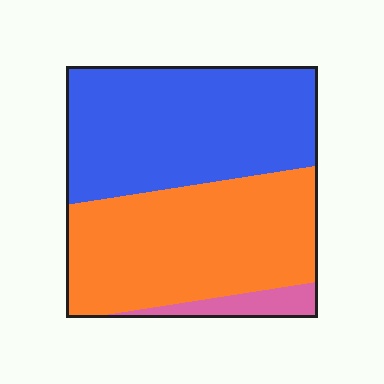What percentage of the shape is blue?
Blue takes up about one half (1/2) of the shape.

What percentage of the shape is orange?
Orange covers roughly 45% of the shape.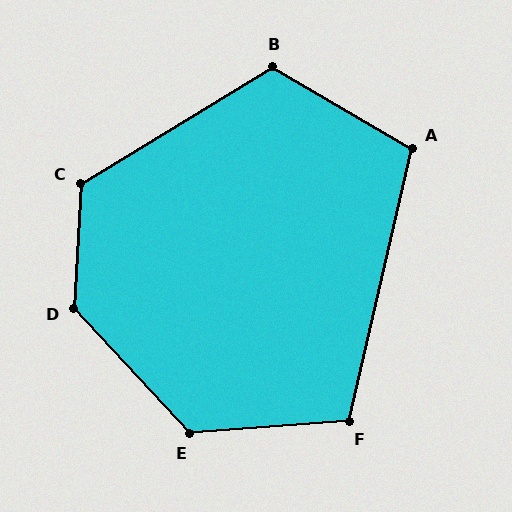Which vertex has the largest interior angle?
D, at approximately 134 degrees.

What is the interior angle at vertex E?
Approximately 128 degrees (obtuse).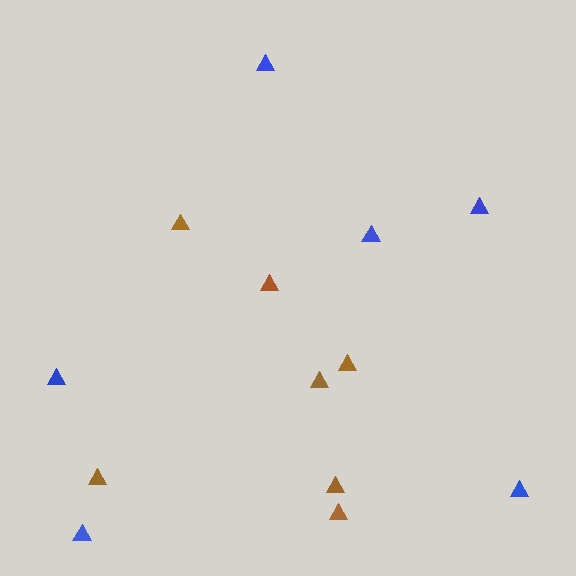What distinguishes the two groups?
There are 2 groups: one group of brown triangles (7) and one group of blue triangles (6).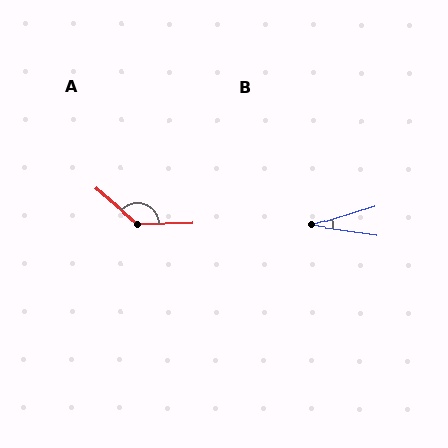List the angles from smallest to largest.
B (25°), A (137°).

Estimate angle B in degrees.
Approximately 25 degrees.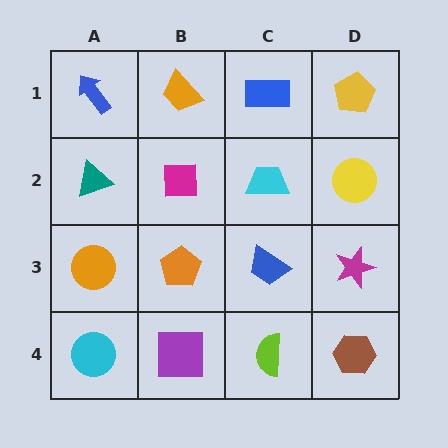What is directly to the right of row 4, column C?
A brown hexagon.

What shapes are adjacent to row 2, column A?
A blue arrow (row 1, column A), an orange circle (row 3, column A), a magenta square (row 2, column B).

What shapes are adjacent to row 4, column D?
A magenta star (row 3, column D), a lime semicircle (row 4, column C).